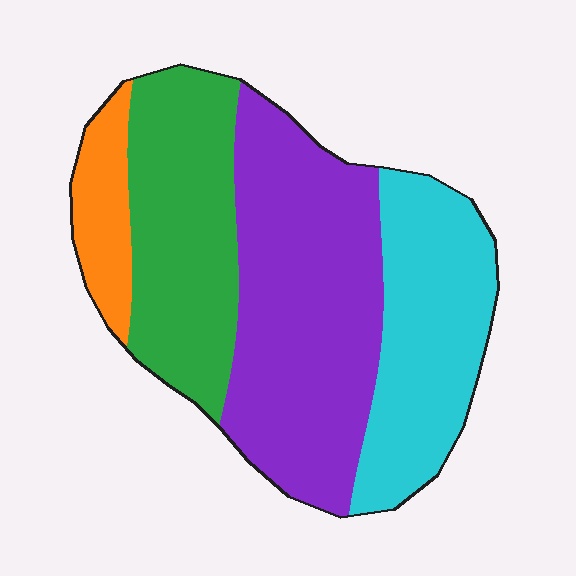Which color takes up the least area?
Orange, at roughly 10%.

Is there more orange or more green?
Green.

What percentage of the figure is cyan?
Cyan takes up between a quarter and a half of the figure.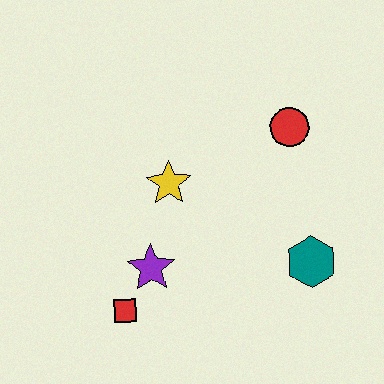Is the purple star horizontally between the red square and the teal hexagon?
Yes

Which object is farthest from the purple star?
The red circle is farthest from the purple star.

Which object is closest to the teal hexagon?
The red circle is closest to the teal hexagon.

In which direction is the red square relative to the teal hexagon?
The red square is to the left of the teal hexagon.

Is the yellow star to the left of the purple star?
No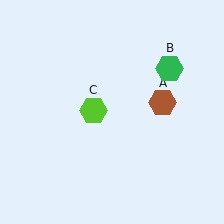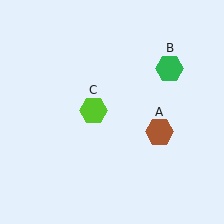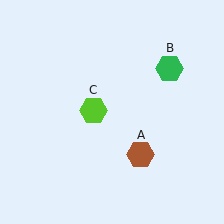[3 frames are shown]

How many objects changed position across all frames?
1 object changed position: brown hexagon (object A).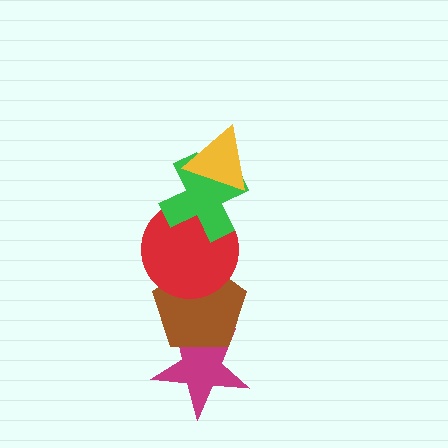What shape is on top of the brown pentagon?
The red circle is on top of the brown pentagon.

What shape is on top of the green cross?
The yellow triangle is on top of the green cross.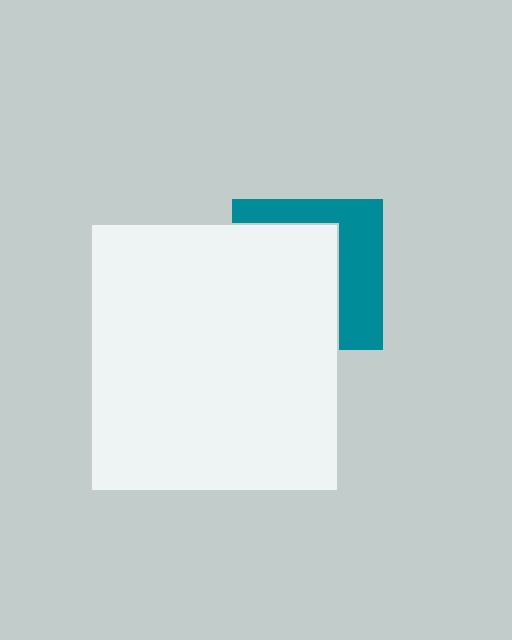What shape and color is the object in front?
The object in front is a white rectangle.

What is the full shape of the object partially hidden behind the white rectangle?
The partially hidden object is a teal square.